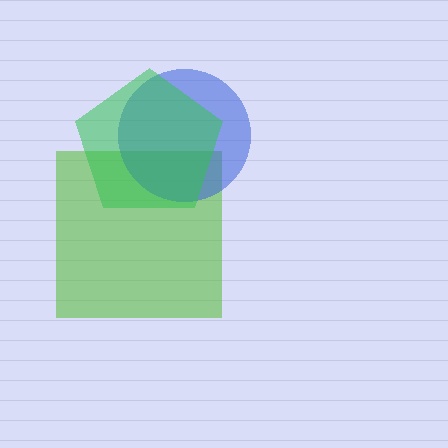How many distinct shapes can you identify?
There are 3 distinct shapes: a lime square, a blue circle, a green pentagon.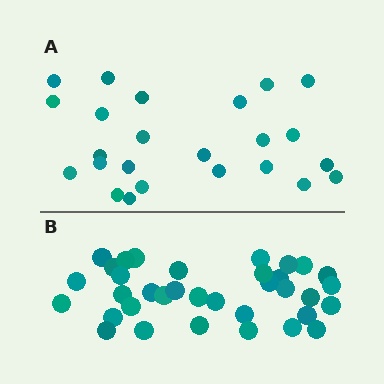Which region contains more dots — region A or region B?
Region B (the bottom region) has more dots.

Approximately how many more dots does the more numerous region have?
Region B has roughly 12 or so more dots than region A.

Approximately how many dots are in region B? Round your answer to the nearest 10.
About 40 dots. (The exact count is 35, which rounds to 40.)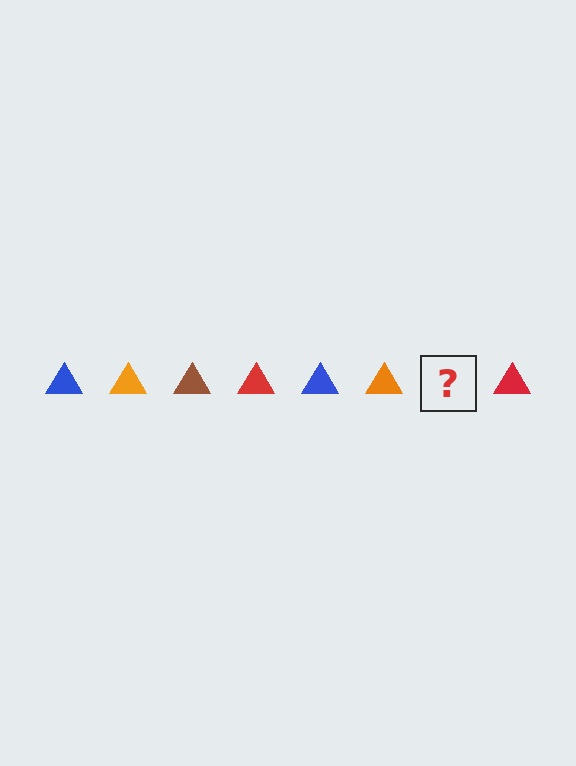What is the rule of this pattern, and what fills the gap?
The rule is that the pattern cycles through blue, orange, brown, red triangles. The gap should be filled with a brown triangle.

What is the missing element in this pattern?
The missing element is a brown triangle.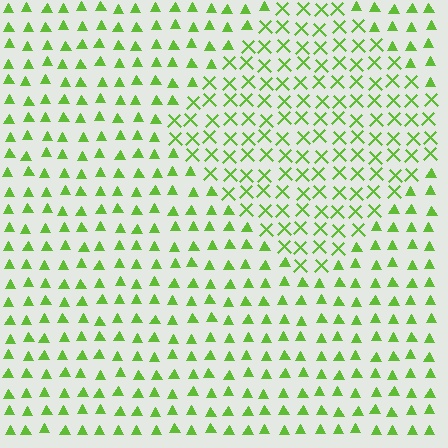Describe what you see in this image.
The image is filled with small lime elements arranged in a uniform grid. A diamond-shaped region contains X marks, while the surrounding area contains triangles. The boundary is defined purely by the change in element shape.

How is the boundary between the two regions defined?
The boundary is defined by a change in element shape: X marks inside vs. triangles outside. All elements share the same color and spacing.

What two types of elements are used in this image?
The image uses X marks inside the diamond region and triangles outside it.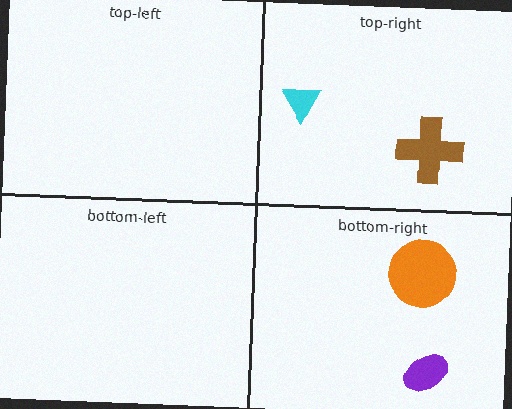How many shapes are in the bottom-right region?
2.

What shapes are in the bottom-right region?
The purple ellipse, the orange circle.